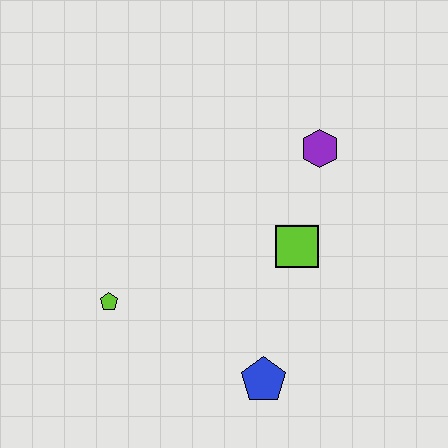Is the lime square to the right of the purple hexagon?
No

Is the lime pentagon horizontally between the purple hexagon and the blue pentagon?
No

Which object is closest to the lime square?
The purple hexagon is closest to the lime square.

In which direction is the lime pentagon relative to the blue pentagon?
The lime pentagon is to the left of the blue pentagon.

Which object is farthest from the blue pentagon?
The purple hexagon is farthest from the blue pentagon.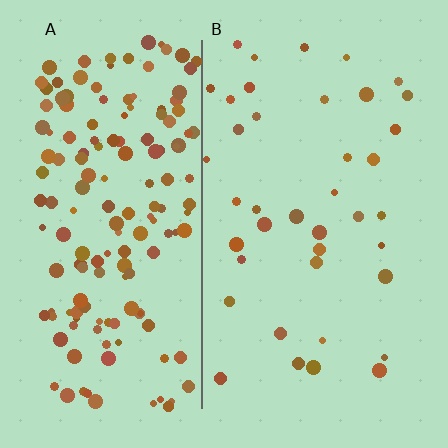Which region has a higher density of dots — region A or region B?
A (the left).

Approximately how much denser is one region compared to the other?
Approximately 4.1× — region A over region B.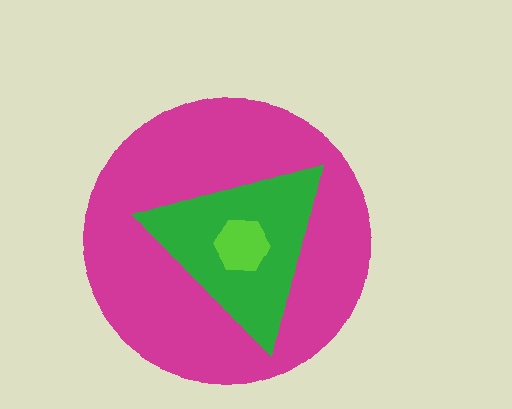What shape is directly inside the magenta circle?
The green triangle.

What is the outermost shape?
The magenta circle.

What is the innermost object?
The lime hexagon.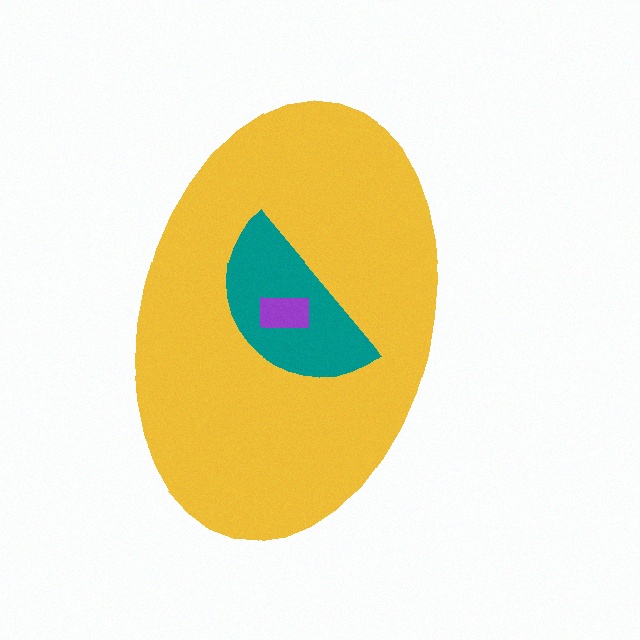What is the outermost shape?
The yellow ellipse.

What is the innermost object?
The purple rectangle.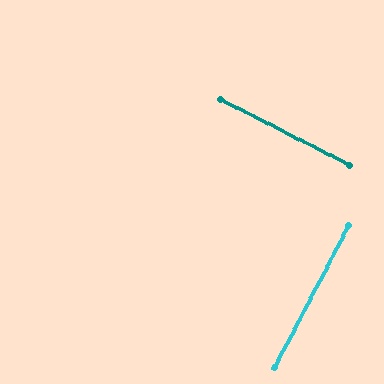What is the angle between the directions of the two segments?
Approximately 89 degrees.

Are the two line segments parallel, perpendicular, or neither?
Perpendicular — they meet at approximately 89°.